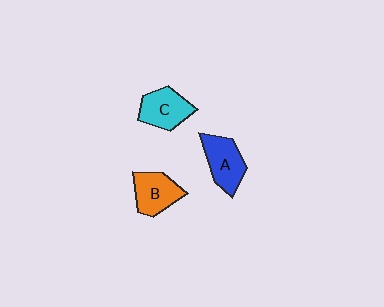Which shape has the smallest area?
Shape B (orange).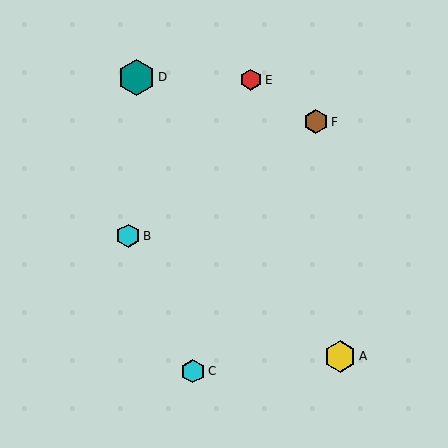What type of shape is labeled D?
Shape D is a teal hexagon.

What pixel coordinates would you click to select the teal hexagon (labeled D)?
Click at (137, 77) to select the teal hexagon D.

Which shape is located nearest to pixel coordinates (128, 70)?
The teal hexagon (labeled D) at (137, 77) is nearest to that location.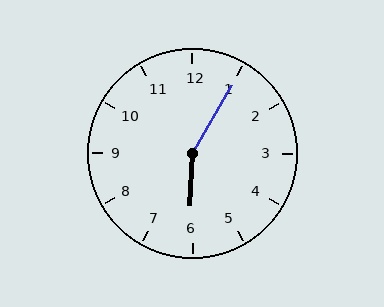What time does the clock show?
6:05.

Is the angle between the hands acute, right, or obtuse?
It is obtuse.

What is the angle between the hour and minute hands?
Approximately 152 degrees.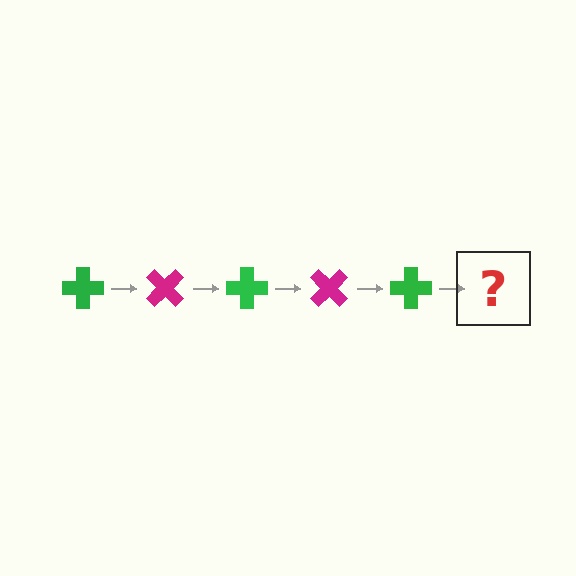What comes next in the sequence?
The next element should be a magenta cross, rotated 225 degrees from the start.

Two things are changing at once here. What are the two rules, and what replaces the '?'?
The two rules are that it rotates 45 degrees each step and the color cycles through green and magenta. The '?' should be a magenta cross, rotated 225 degrees from the start.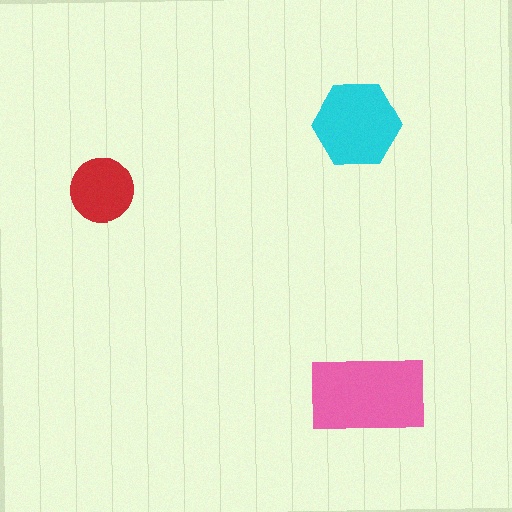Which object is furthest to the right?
The pink rectangle is rightmost.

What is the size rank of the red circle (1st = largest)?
3rd.